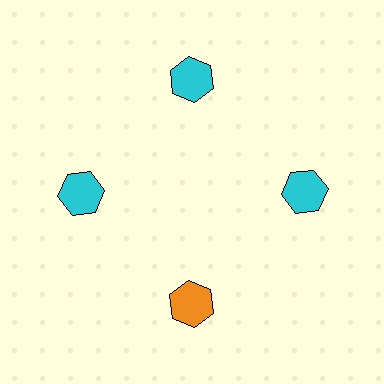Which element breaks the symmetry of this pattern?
The orange hexagon at roughly the 6 o'clock position breaks the symmetry. All other shapes are cyan hexagons.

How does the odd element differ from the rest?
It has a different color: orange instead of cyan.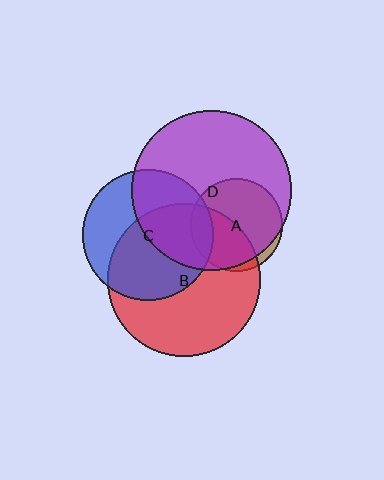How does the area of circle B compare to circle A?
Approximately 2.7 times.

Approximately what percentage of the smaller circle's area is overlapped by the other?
Approximately 30%.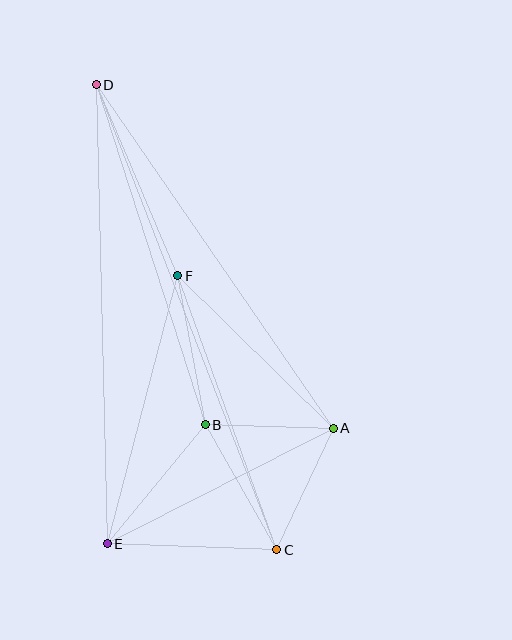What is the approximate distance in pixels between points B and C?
The distance between B and C is approximately 144 pixels.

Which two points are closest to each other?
Points A and B are closest to each other.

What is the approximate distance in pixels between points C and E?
The distance between C and E is approximately 170 pixels.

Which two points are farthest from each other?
Points C and D are farthest from each other.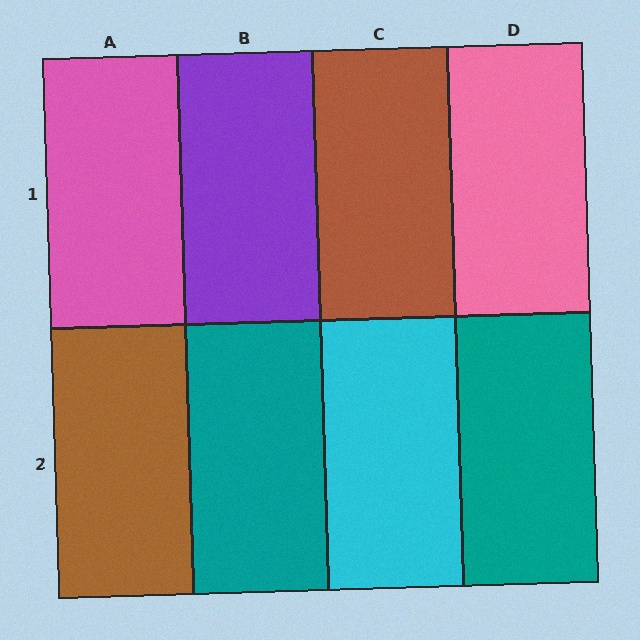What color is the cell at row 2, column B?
Teal.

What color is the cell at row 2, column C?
Cyan.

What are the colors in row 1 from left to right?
Pink, purple, brown, pink.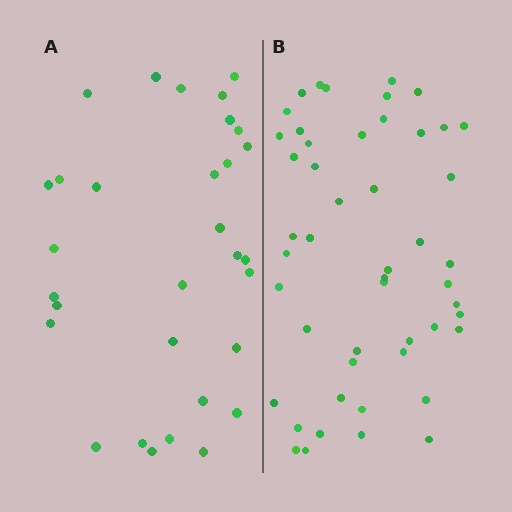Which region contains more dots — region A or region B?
Region B (the right region) has more dots.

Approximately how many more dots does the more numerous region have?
Region B has approximately 20 more dots than region A.